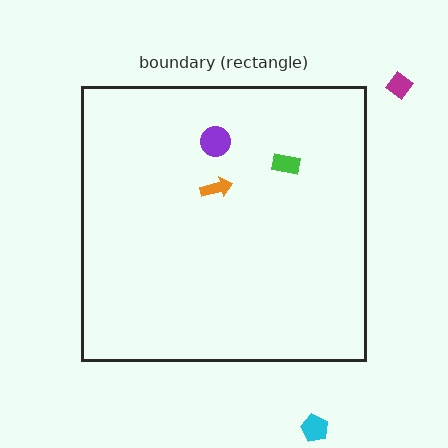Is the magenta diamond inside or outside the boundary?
Outside.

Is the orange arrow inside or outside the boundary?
Inside.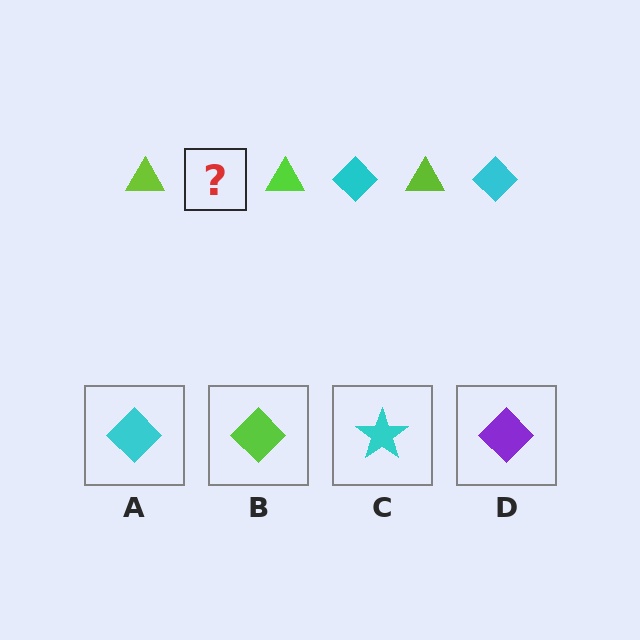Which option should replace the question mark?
Option A.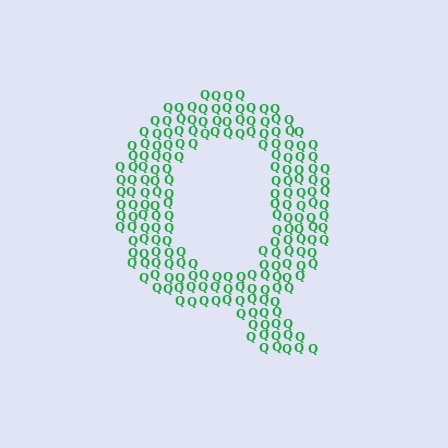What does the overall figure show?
The overall figure shows the letter Q.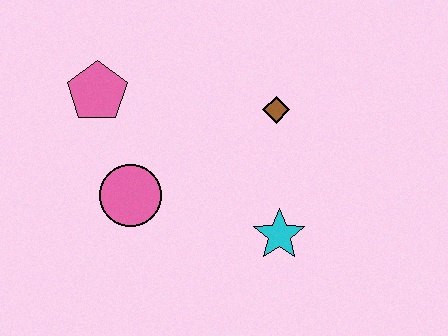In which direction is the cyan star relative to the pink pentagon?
The cyan star is to the right of the pink pentagon.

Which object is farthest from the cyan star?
The pink pentagon is farthest from the cyan star.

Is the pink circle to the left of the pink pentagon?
No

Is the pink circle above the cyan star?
Yes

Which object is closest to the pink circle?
The pink pentagon is closest to the pink circle.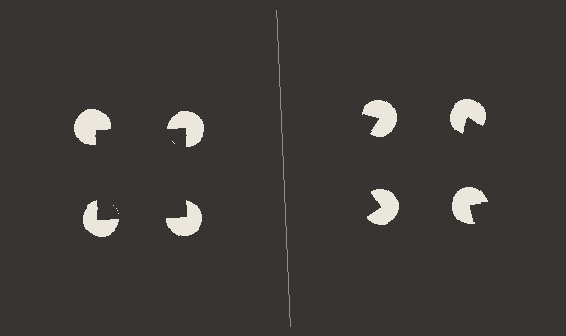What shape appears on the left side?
An illusory square.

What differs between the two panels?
The pac-man discs are positioned identically on both sides; only the wedge orientations differ. On the left they align to a square; on the right they are misaligned.